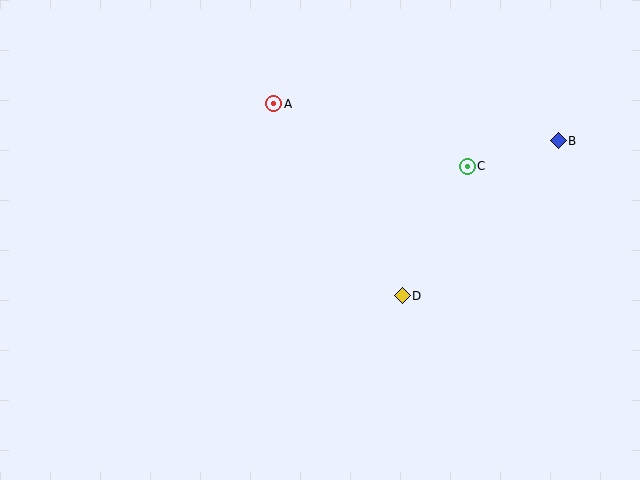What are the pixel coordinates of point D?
Point D is at (402, 296).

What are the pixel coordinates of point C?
Point C is at (467, 166).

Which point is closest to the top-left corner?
Point A is closest to the top-left corner.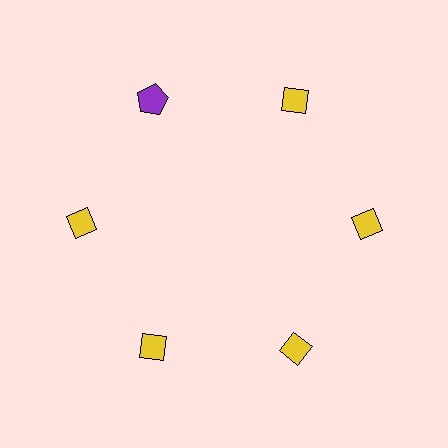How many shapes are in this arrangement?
There are 6 shapes arranged in a ring pattern.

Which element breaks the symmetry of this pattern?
The purple pentagon at roughly the 11 o'clock position breaks the symmetry. All other shapes are yellow diamonds.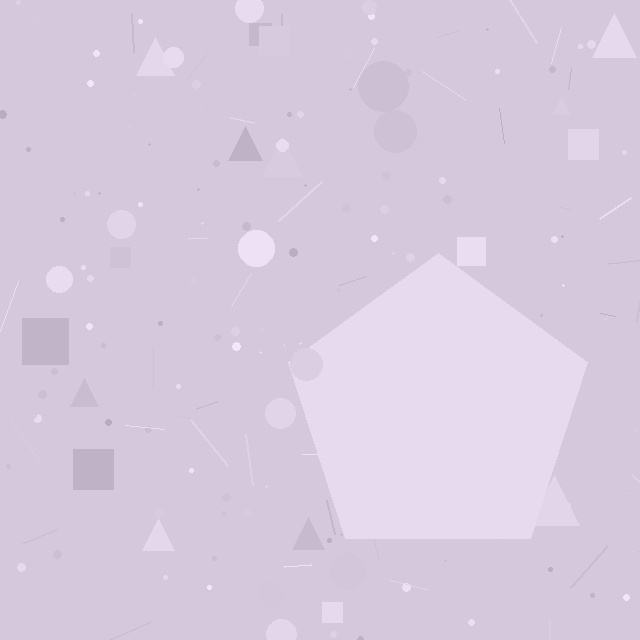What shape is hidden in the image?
A pentagon is hidden in the image.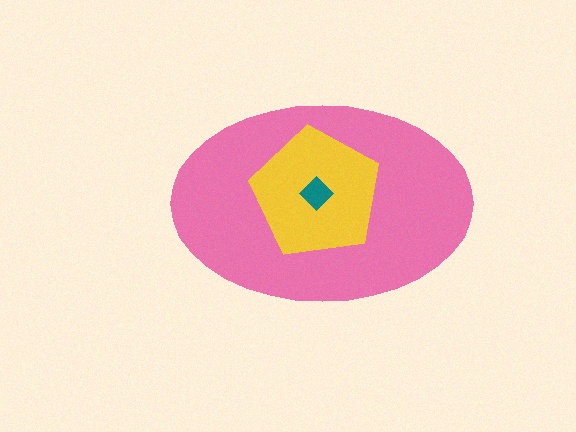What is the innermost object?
The teal diamond.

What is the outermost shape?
The pink ellipse.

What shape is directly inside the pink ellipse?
The yellow pentagon.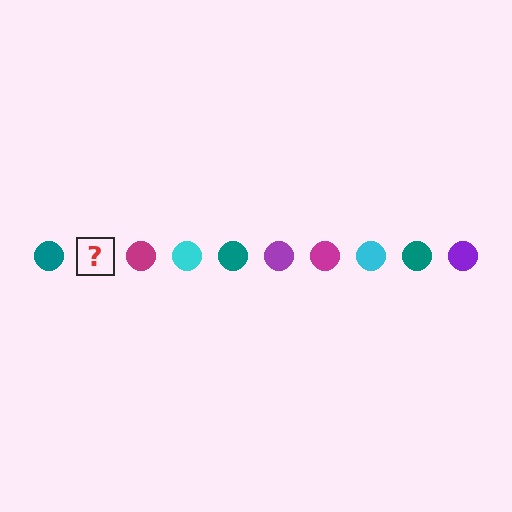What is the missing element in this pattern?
The missing element is a purple circle.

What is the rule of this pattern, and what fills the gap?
The rule is that the pattern cycles through teal, purple, magenta, cyan circles. The gap should be filled with a purple circle.